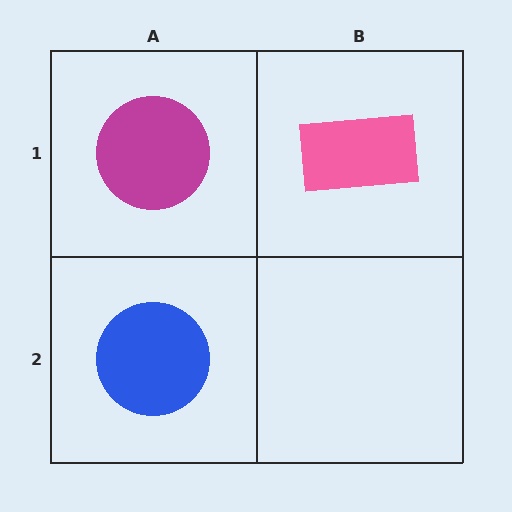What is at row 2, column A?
A blue circle.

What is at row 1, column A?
A magenta circle.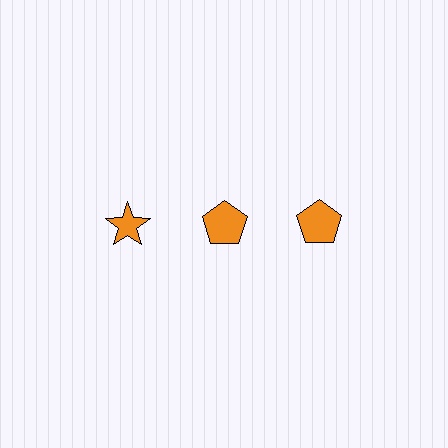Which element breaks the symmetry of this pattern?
The orange star in the top row, leftmost column breaks the symmetry. All other shapes are orange pentagons.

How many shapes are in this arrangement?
There are 3 shapes arranged in a grid pattern.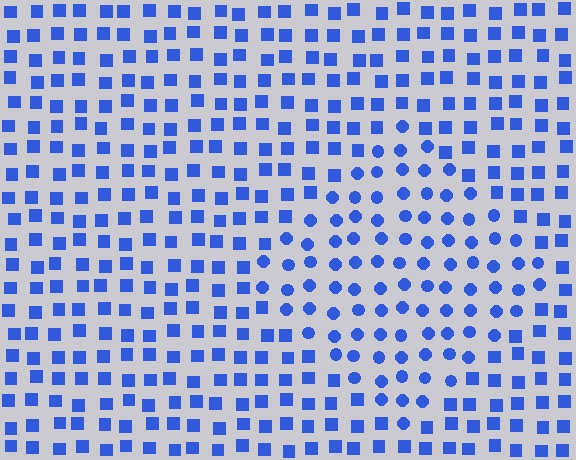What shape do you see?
I see a diamond.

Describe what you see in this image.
The image is filled with small blue elements arranged in a uniform grid. A diamond-shaped region contains circles, while the surrounding area contains squares. The boundary is defined purely by the change in element shape.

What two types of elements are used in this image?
The image uses circles inside the diamond region and squares outside it.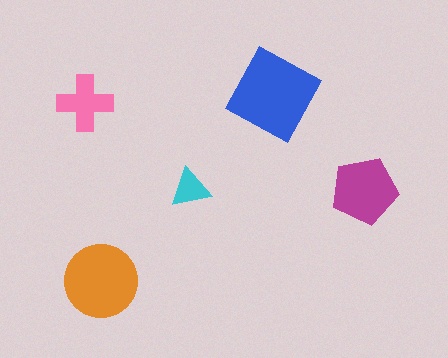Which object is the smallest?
The cyan triangle.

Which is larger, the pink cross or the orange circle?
The orange circle.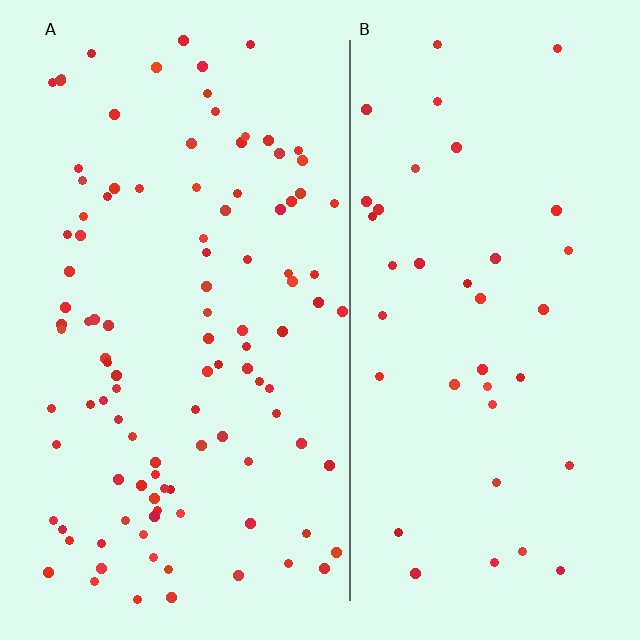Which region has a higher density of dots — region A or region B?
A (the left).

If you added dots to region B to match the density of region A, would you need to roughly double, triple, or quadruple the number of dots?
Approximately triple.